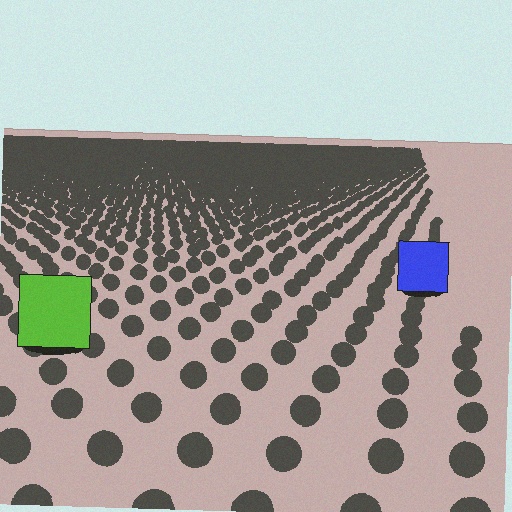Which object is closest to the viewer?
The lime square is closest. The texture marks near it are larger and more spread out.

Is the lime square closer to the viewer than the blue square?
Yes. The lime square is closer — you can tell from the texture gradient: the ground texture is coarser near it.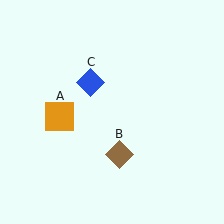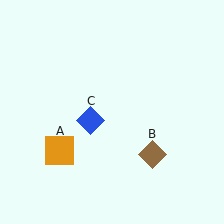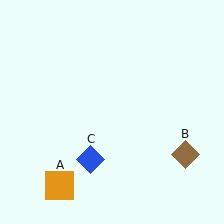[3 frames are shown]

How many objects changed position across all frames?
3 objects changed position: orange square (object A), brown diamond (object B), blue diamond (object C).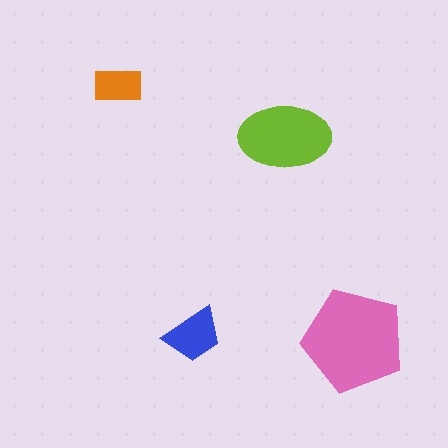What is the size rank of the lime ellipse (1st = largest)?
2nd.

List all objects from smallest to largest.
The orange rectangle, the blue trapezoid, the lime ellipse, the pink pentagon.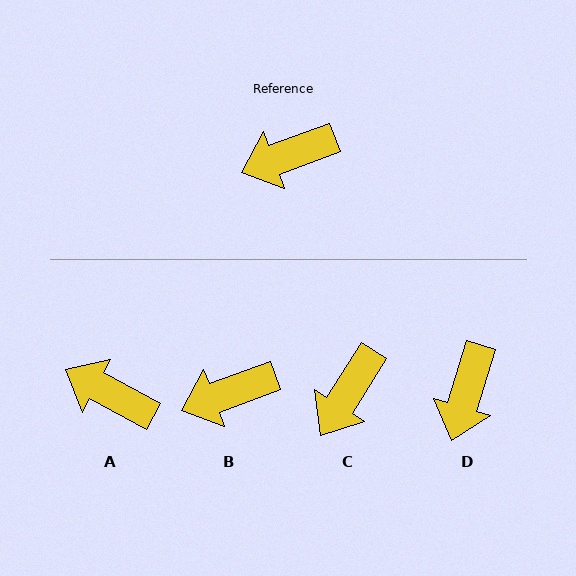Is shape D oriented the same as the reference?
No, it is off by about 53 degrees.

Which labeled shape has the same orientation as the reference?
B.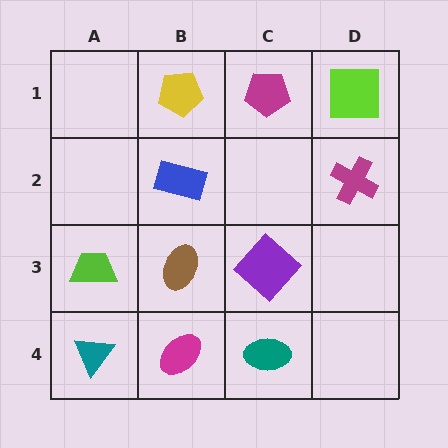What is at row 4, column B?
A magenta ellipse.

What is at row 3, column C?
A purple diamond.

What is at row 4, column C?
A teal ellipse.